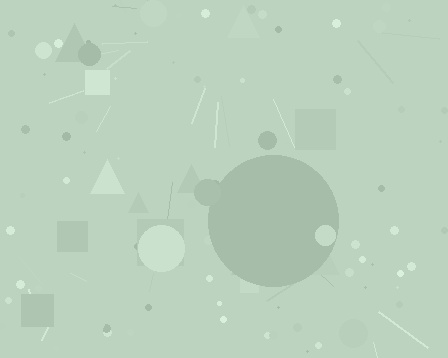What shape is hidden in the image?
A circle is hidden in the image.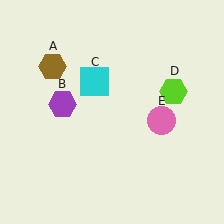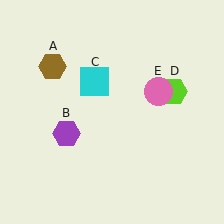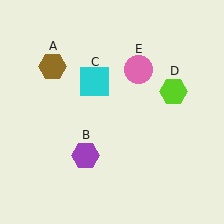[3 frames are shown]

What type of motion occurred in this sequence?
The purple hexagon (object B), pink circle (object E) rotated counterclockwise around the center of the scene.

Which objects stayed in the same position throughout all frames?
Brown hexagon (object A) and cyan square (object C) and lime hexagon (object D) remained stationary.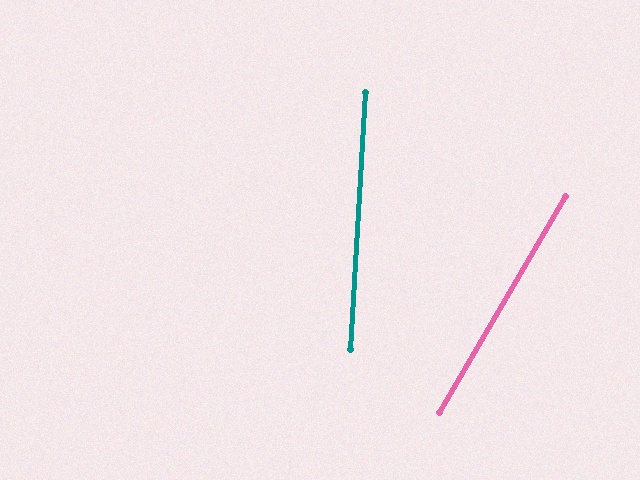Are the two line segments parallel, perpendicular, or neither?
Neither parallel nor perpendicular — they differ by about 27°.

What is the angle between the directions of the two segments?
Approximately 27 degrees.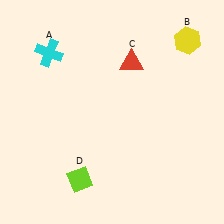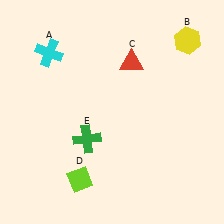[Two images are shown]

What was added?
A green cross (E) was added in Image 2.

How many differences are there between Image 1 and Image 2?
There is 1 difference between the two images.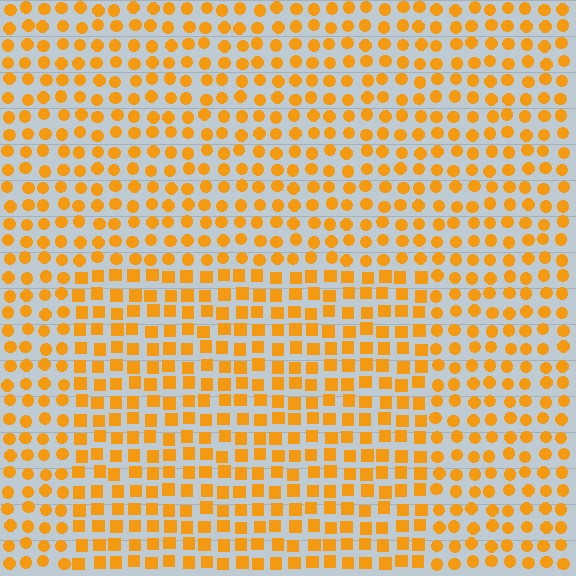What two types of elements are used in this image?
The image uses squares inside the rectangle region and circles outside it.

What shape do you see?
I see a rectangle.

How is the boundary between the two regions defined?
The boundary is defined by a change in element shape: squares inside vs. circles outside. All elements share the same color and spacing.